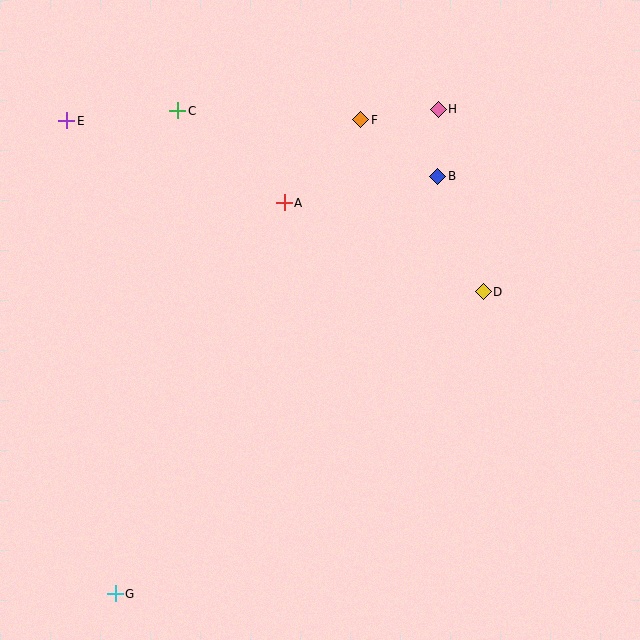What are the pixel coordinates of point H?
Point H is at (438, 109).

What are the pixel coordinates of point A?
Point A is at (284, 203).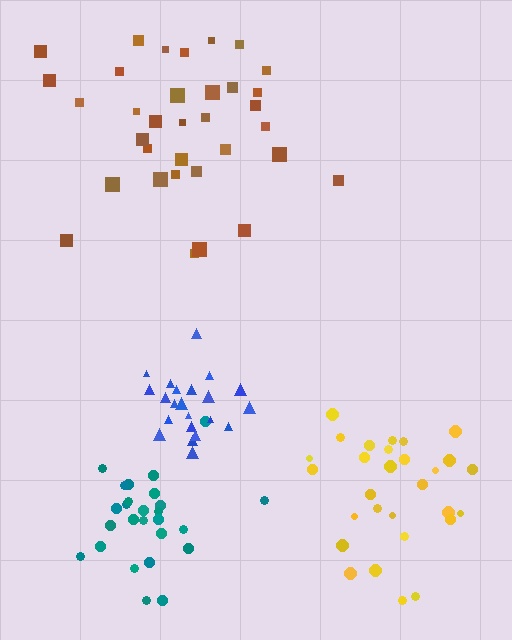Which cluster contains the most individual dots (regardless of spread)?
Brown (34).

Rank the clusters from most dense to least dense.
blue, teal, yellow, brown.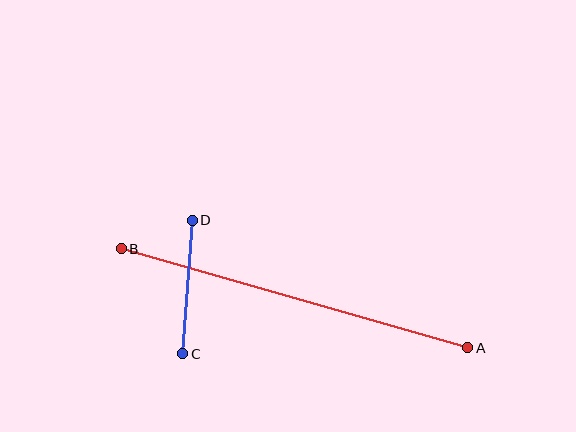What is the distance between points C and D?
The distance is approximately 134 pixels.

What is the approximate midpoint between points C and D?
The midpoint is at approximately (187, 287) pixels.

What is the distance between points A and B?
The distance is approximately 360 pixels.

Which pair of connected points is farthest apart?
Points A and B are farthest apart.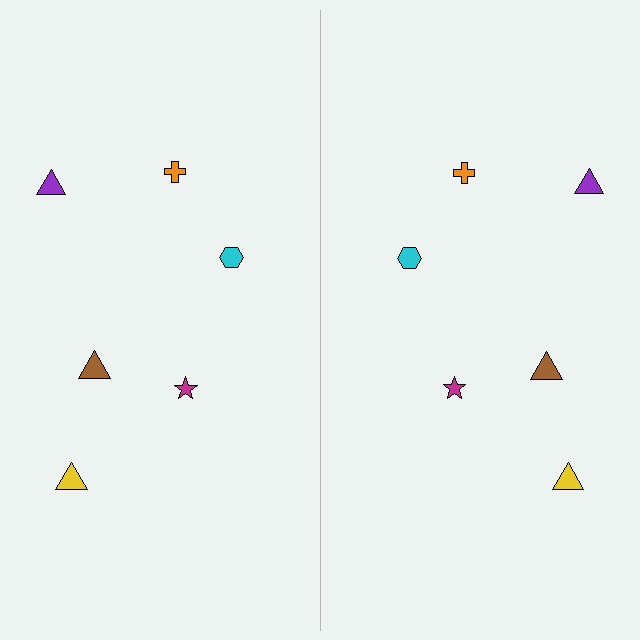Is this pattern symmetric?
Yes, this pattern has bilateral (reflection) symmetry.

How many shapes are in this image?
There are 12 shapes in this image.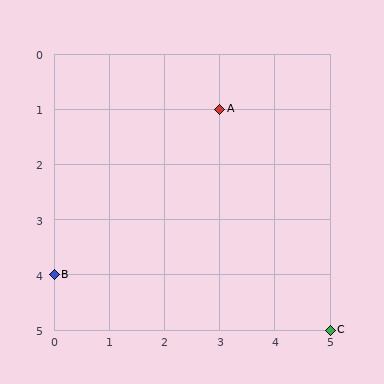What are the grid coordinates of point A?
Point A is at grid coordinates (3, 1).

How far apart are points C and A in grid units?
Points C and A are 2 columns and 4 rows apart (about 4.5 grid units diagonally).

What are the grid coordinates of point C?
Point C is at grid coordinates (5, 5).